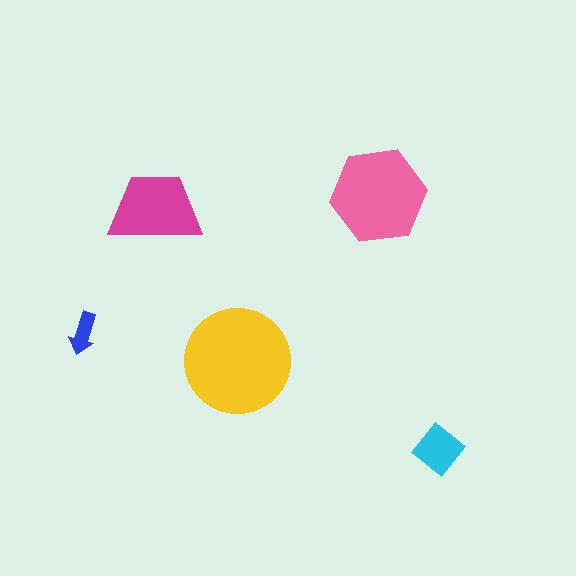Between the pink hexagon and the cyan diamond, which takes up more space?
The pink hexagon.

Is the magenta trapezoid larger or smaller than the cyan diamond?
Larger.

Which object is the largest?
The yellow circle.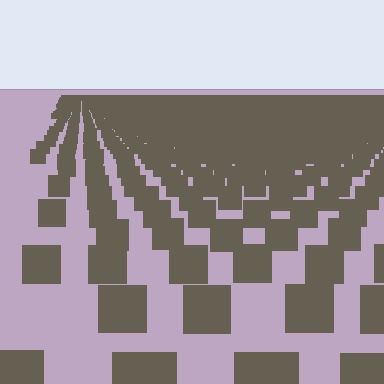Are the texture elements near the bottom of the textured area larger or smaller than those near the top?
Larger. Near the bottom, elements are closer to the viewer and appear at a bigger on-screen size.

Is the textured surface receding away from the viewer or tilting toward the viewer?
The surface is receding away from the viewer. Texture elements get smaller and denser toward the top.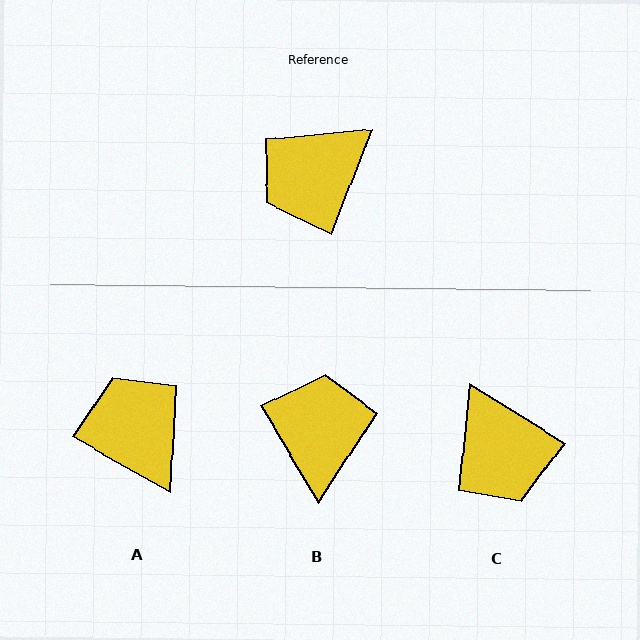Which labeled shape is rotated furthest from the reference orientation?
B, about 128 degrees away.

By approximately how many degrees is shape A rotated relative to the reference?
Approximately 99 degrees clockwise.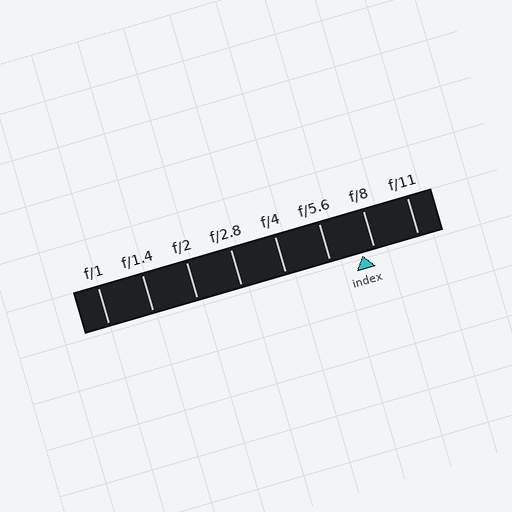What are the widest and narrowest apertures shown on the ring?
The widest aperture shown is f/1 and the narrowest is f/11.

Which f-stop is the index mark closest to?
The index mark is closest to f/8.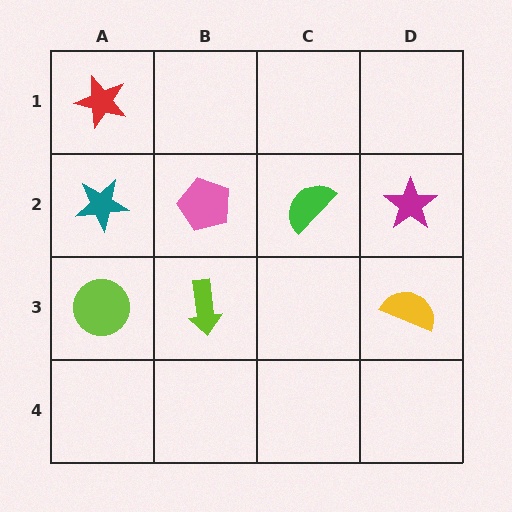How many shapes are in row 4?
0 shapes.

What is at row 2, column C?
A green semicircle.